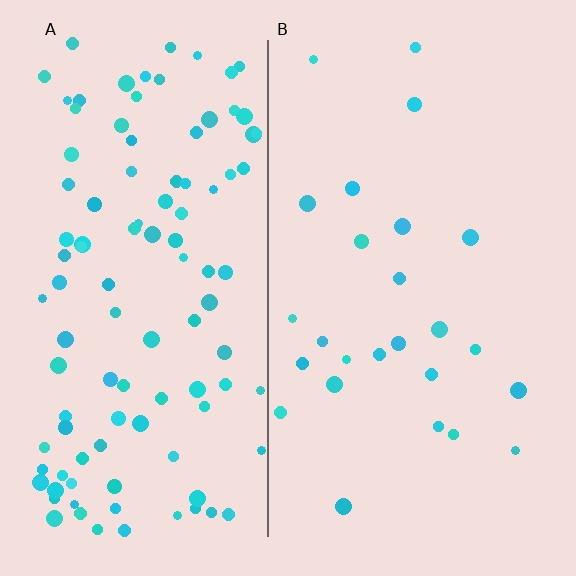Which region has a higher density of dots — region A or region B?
A (the left).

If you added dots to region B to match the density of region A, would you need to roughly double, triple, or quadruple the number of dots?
Approximately quadruple.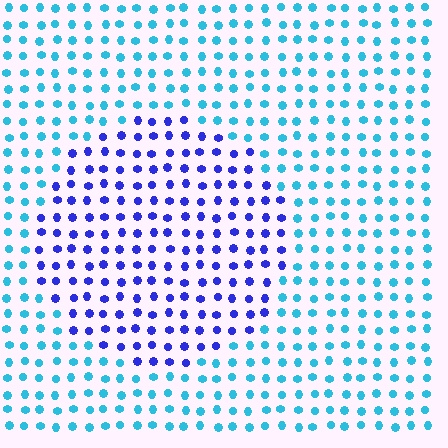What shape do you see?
I see a circle.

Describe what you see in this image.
The image is filled with small cyan elements in a uniform arrangement. A circle-shaped region is visible where the elements are tinted to a slightly different hue, forming a subtle color boundary.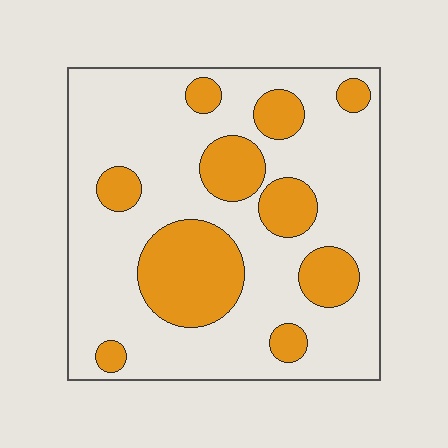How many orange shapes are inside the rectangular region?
10.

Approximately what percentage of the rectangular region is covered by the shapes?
Approximately 25%.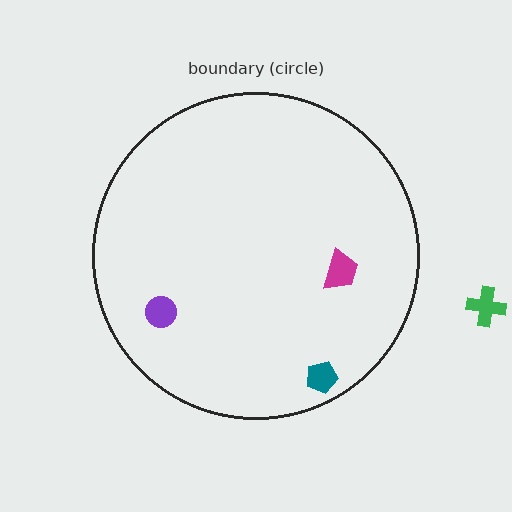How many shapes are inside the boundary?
3 inside, 1 outside.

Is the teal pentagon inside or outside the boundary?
Inside.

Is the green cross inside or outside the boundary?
Outside.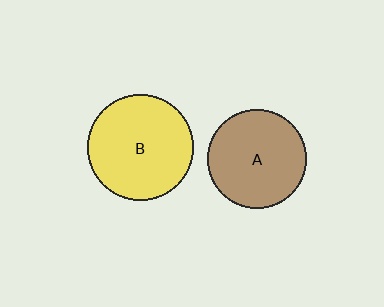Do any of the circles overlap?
No, none of the circles overlap.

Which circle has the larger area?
Circle B (yellow).